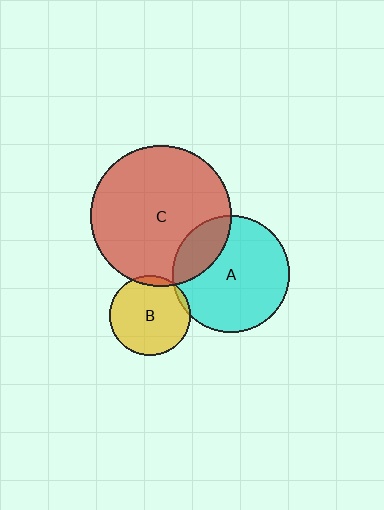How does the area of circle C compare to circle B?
Approximately 3.0 times.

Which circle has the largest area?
Circle C (red).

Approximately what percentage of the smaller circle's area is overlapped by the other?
Approximately 5%.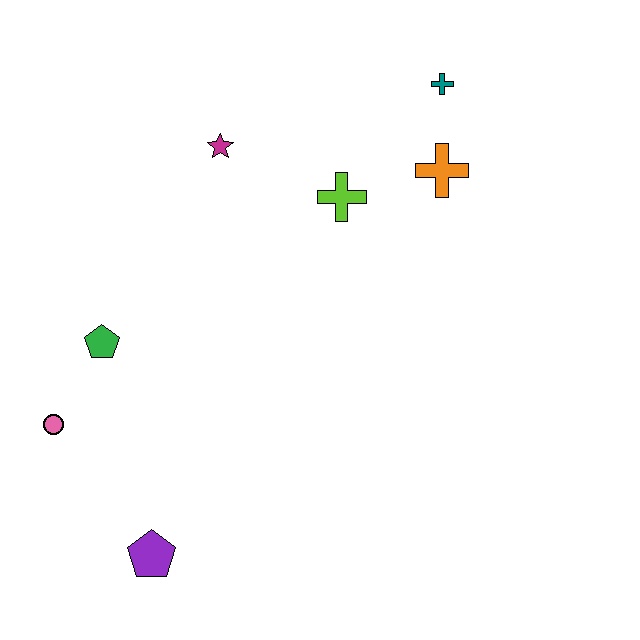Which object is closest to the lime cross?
The orange cross is closest to the lime cross.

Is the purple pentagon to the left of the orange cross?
Yes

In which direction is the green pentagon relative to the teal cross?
The green pentagon is to the left of the teal cross.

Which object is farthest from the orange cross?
The purple pentagon is farthest from the orange cross.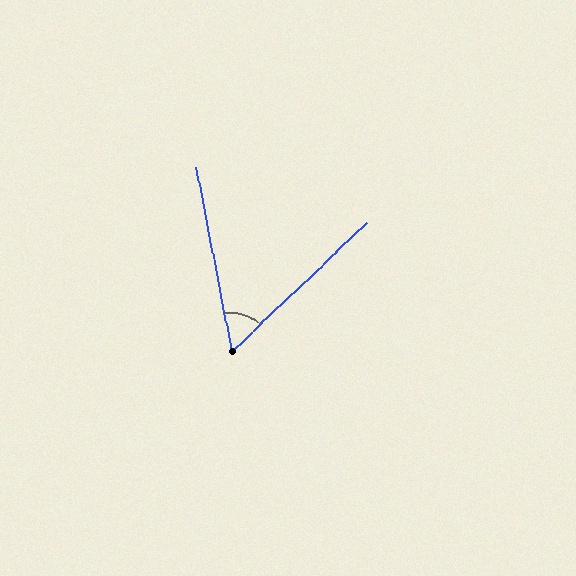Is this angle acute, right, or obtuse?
It is acute.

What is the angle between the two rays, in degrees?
Approximately 57 degrees.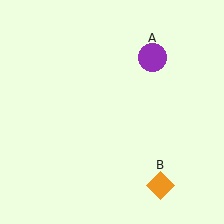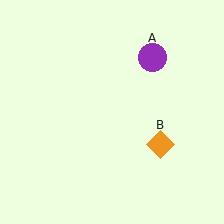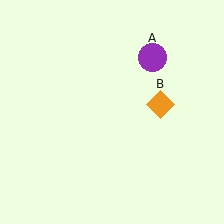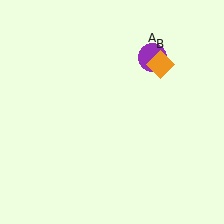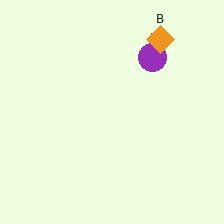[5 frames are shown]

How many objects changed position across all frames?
1 object changed position: orange diamond (object B).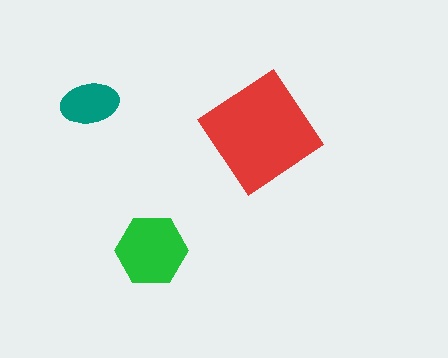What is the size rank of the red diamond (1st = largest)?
1st.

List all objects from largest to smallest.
The red diamond, the green hexagon, the teal ellipse.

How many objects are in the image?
There are 3 objects in the image.